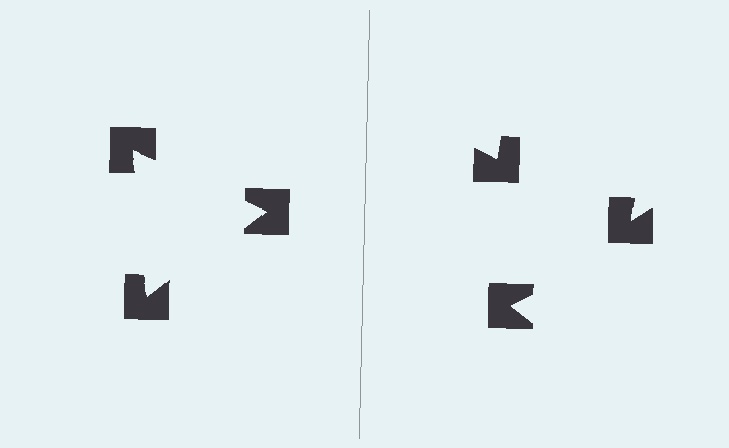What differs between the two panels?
The notched squares are positioned identically on both sides; only the wedge orientations differ. On the left they align to a triangle; on the right they are misaligned.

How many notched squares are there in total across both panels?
6 — 3 on each side.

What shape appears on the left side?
An illusory triangle.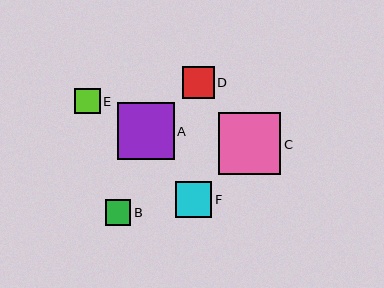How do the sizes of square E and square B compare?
Square E and square B are approximately the same size.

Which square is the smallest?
Square B is the smallest with a size of approximately 25 pixels.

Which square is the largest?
Square C is the largest with a size of approximately 62 pixels.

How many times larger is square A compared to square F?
Square A is approximately 1.6 times the size of square F.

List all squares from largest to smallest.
From largest to smallest: C, A, F, D, E, B.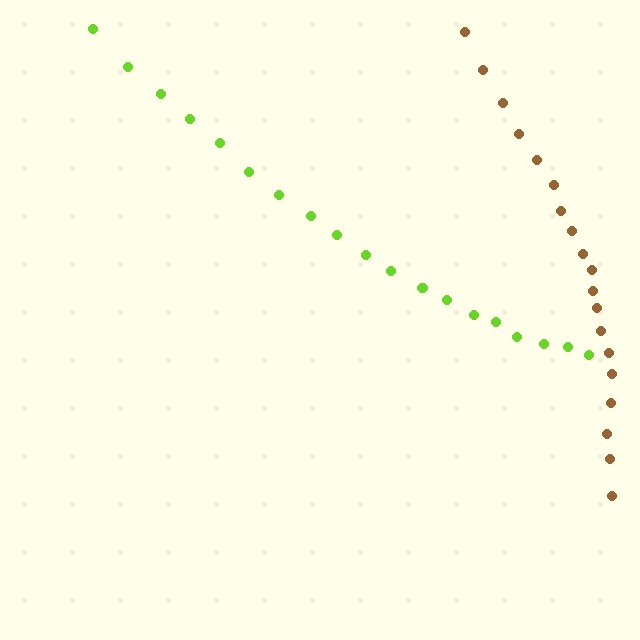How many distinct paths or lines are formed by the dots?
There are 2 distinct paths.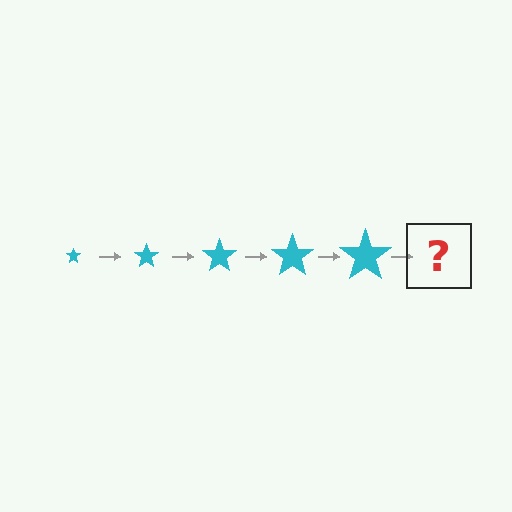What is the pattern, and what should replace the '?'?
The pattern is that the star gets progressively larger each step. The '?' should be a cyan star, larger than the previous one.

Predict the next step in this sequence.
The next step is a cyan star, larger than the previous one.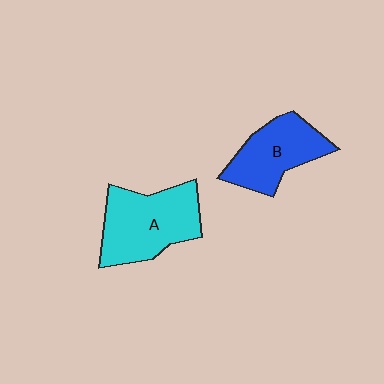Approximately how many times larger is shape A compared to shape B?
Approximately 1.3 times.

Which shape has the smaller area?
Shape B (blue).